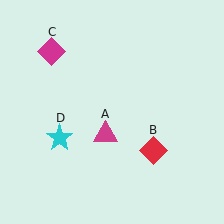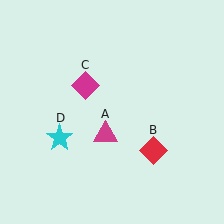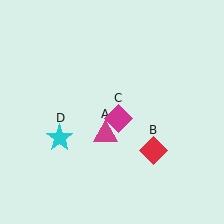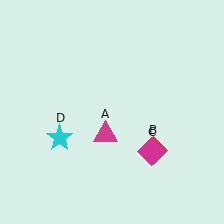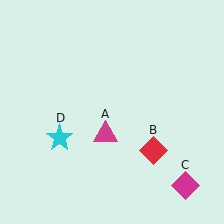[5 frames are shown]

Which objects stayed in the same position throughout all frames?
Magenta triangle (object A) and red diamond (object B) and cyan star (object D) remained stationary.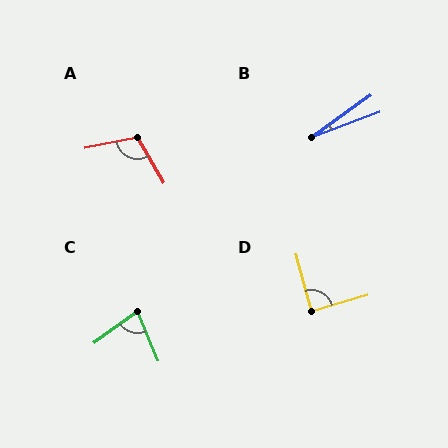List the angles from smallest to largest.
B (15°), C (76°), D (89°), A (109°).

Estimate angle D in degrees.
Approximately 89 degrees.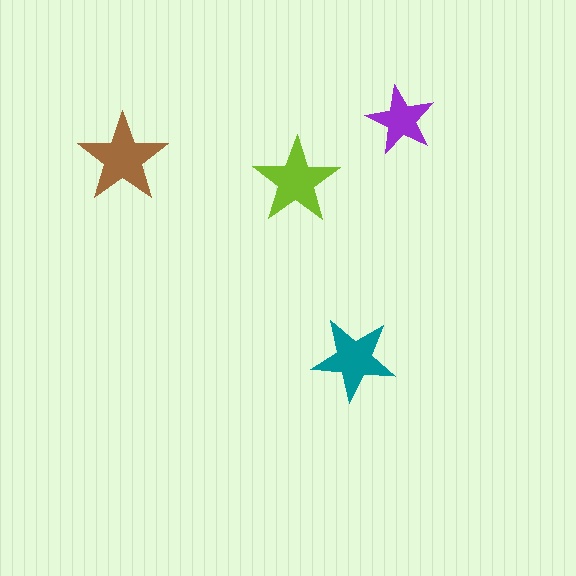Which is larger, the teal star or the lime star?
The lime one.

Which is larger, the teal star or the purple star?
The teal one.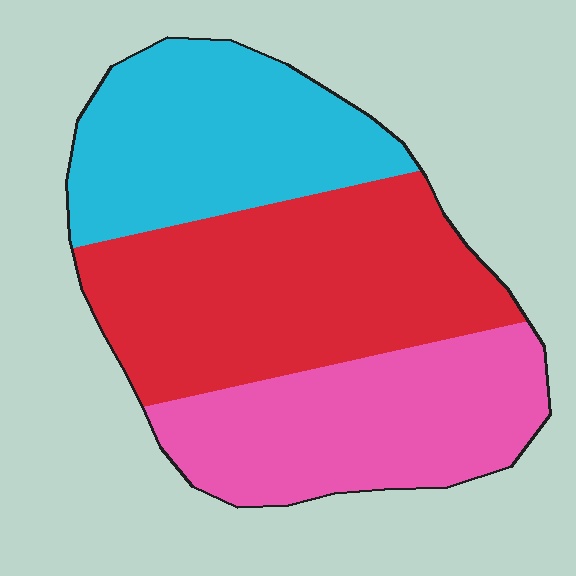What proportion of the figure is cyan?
Cyan covers around 30% of the figure.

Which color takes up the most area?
Red, at roughly 40%.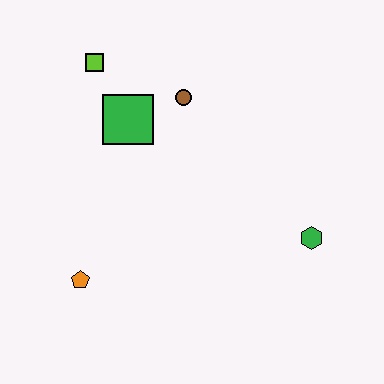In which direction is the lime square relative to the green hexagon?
The lime square is to the left of the green hexagon.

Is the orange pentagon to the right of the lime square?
No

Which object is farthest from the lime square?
The green hexagon is farthest from the lime square.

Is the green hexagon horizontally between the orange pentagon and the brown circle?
No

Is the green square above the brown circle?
No